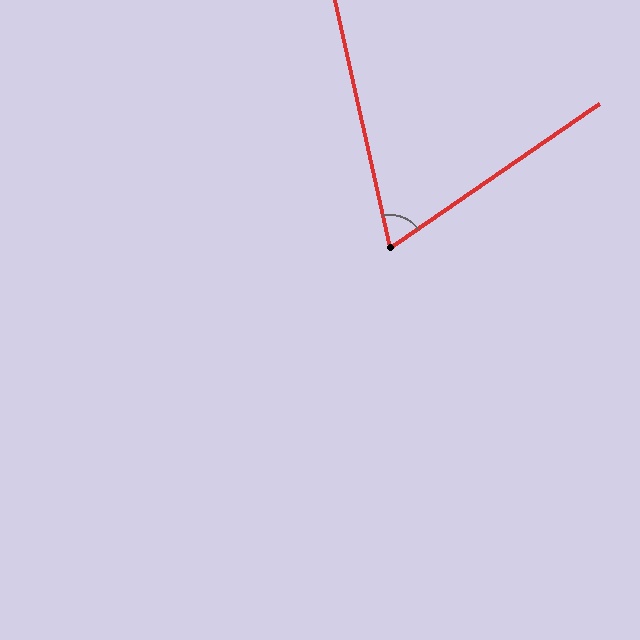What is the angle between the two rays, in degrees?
Approximately 68 degrees.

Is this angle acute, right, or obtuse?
It is acute.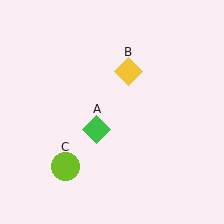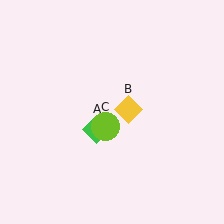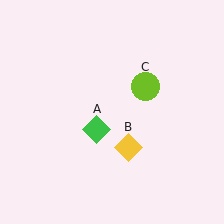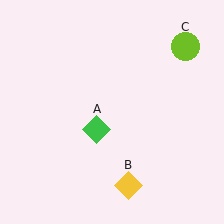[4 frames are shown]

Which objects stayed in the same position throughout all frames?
Green diamond (object A) remained stationary.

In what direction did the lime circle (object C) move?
The lime circle (object C) moved up and to the right.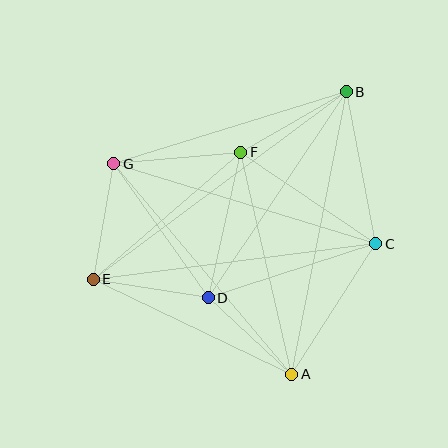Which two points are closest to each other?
Points A and D are closest to each other.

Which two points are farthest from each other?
Points B and E are farthest from each other.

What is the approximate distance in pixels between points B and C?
The distance between B and C is approximately 155 pixels.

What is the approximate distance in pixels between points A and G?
The distance between A and G is approximately 276 pixels.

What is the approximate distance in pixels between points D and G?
The distance between D and G is approximately 164 pixels.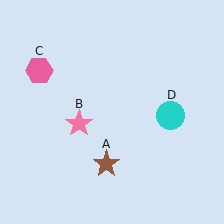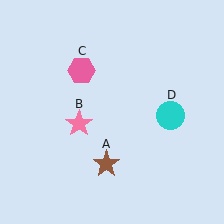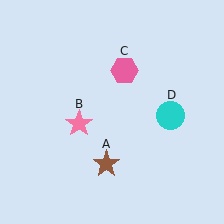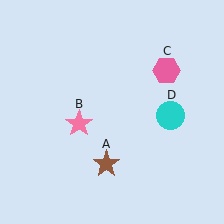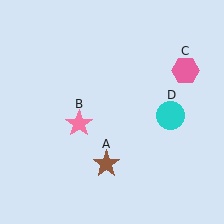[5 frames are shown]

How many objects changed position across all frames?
1 object changed position: pink hexagon (object C).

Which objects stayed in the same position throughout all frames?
Brown star (object A) and pink star (object B) and cyan circle (object D) remained stationary.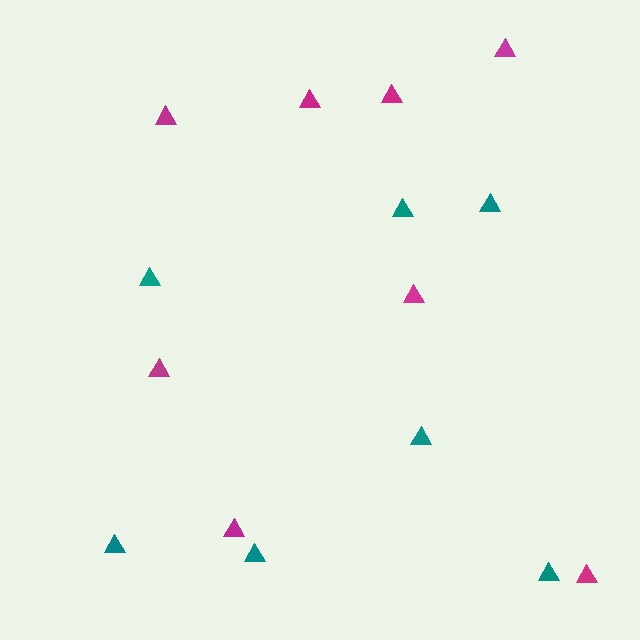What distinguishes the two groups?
There are 2 groups: one group of teal triangles (7) and one group of magenta triangles (8).